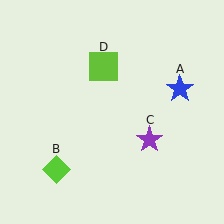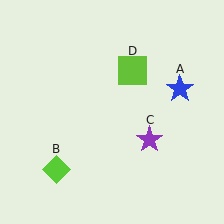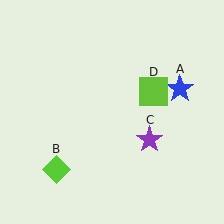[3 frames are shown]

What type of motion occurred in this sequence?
The lime square (object D) rotated clockwise around the center of the scene.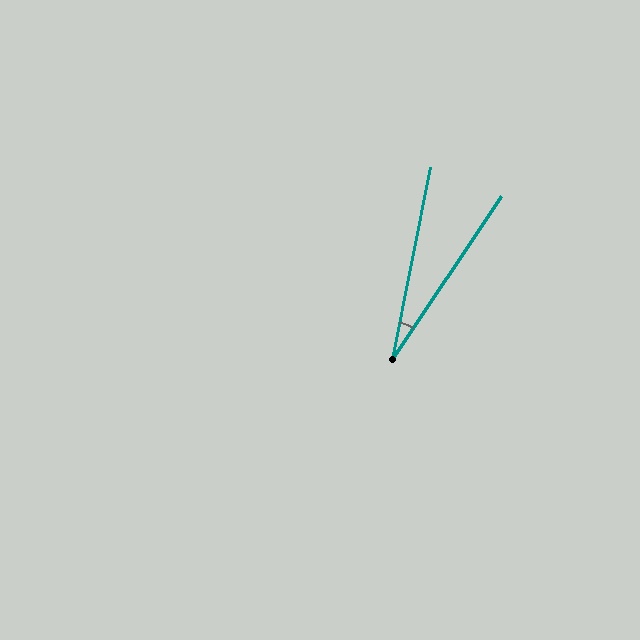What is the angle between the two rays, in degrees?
Approximately 23 degrees.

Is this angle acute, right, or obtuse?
It is acute.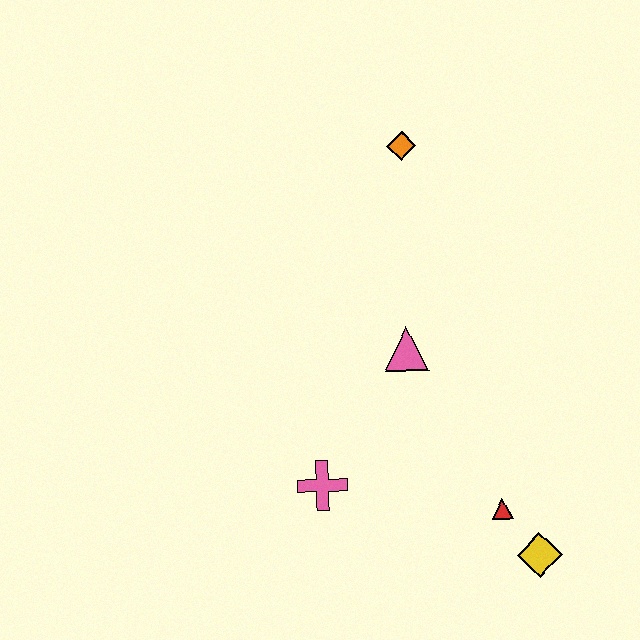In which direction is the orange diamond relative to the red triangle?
The orange diamond is above the red triangle.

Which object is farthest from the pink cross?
The orange diamond is farthest from the pink cross.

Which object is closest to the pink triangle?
The pink cross is closest to the pink triangle.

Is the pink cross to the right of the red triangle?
No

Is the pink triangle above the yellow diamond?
Yes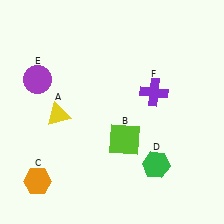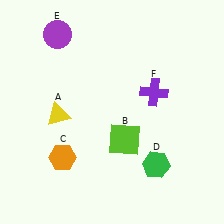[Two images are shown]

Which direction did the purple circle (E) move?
The purple circle (E) moved up.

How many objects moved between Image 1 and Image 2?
2 objects moved between the two images.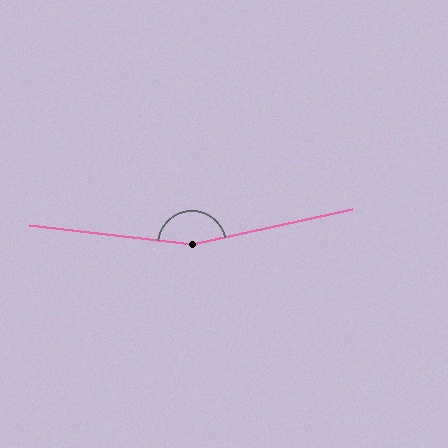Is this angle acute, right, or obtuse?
It is obtuse.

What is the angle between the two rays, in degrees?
Approximately 161 degrees.